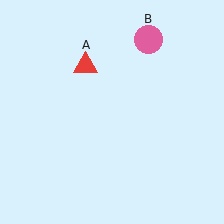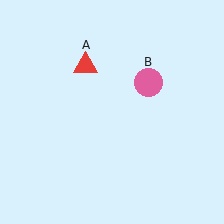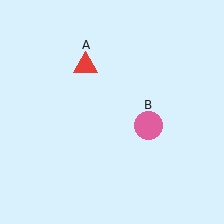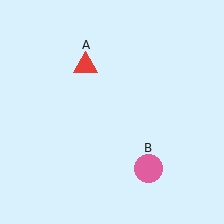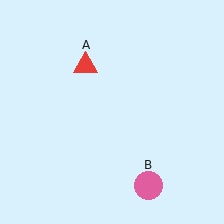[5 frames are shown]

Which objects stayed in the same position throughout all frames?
Red triangle (object A) remained stationary.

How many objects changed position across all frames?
1 object changed position: pink circle (object B).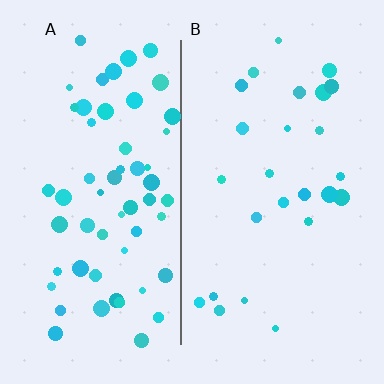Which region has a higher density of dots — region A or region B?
A (the left).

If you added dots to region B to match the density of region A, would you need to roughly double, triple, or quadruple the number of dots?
Approximately double.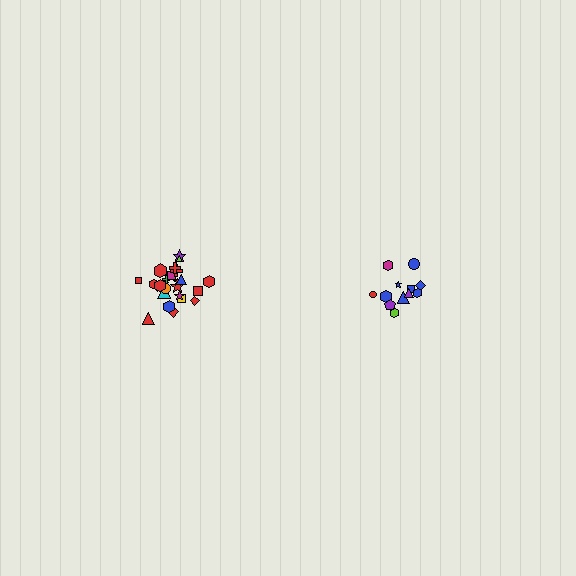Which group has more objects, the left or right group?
The left group.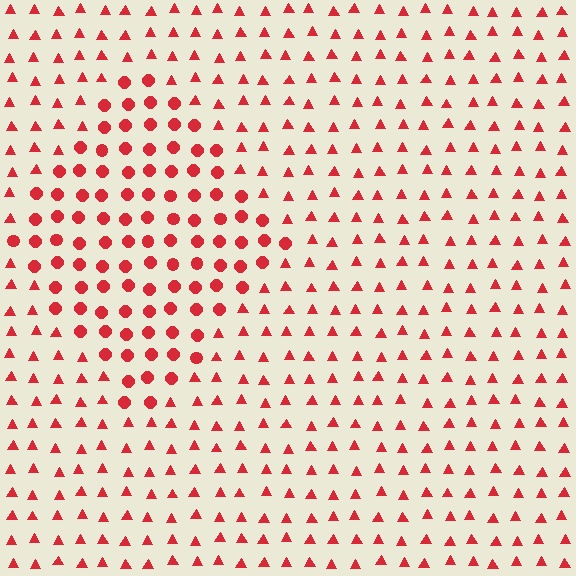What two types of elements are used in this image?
The image uses circles inside the diamond region and triangles outside it.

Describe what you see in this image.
The image is filled with small red elements arranged in a uniform grid. A diamond-shaped region contains circles, while the surrounding area contains triangles. The boundary is defined purely by the change in element shape.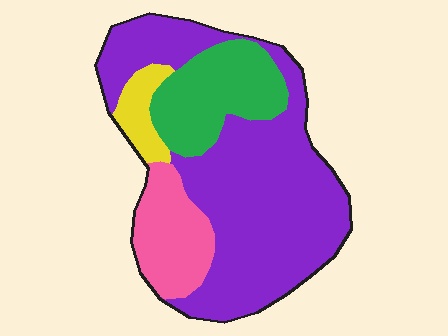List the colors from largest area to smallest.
From largest to smallest: purple, green, pink, yellow.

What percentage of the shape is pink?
Pink takes up about one sixth (1/6) of the shape.